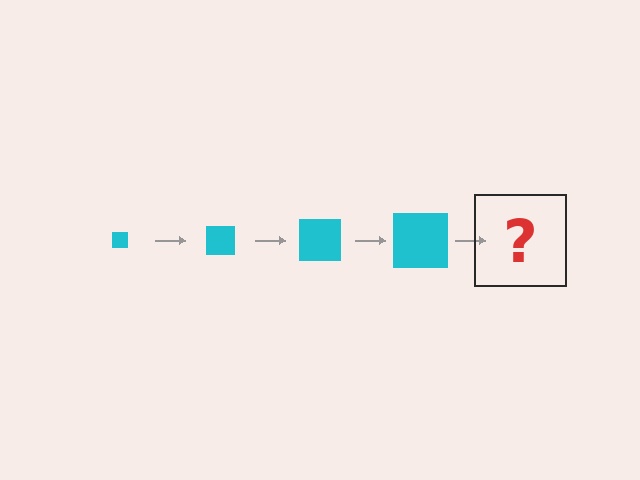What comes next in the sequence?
The next element should be a cyan square, larger than the previous one.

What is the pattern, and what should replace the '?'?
The pattern is that the square gets progressively larger each step. The '?' should be a cyan square, larger than the previous one.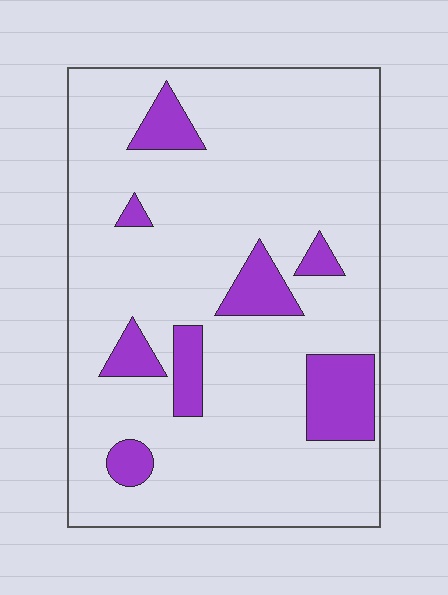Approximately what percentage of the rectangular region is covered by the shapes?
Approximately 15%.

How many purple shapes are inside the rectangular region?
8.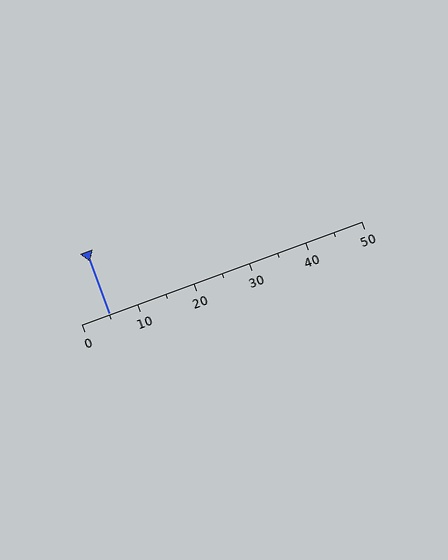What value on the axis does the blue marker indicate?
The marker indicates approximately 5.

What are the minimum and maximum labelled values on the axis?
The axis runs from 0 to 50.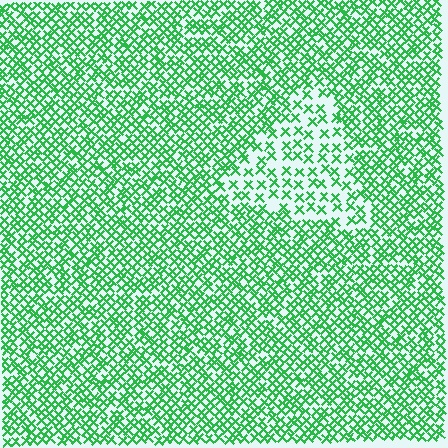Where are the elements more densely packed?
The elements are more densely packed outside the triangle boundary.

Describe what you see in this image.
The image contains small green elements arranged at two different densities. A triangle-shaped region is visible where the elements are less densely packed than the surrounding area.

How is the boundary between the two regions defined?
The boundary is defined by a change in element density (approximately 2.1x ratio). All elements are the same color, size, and shape.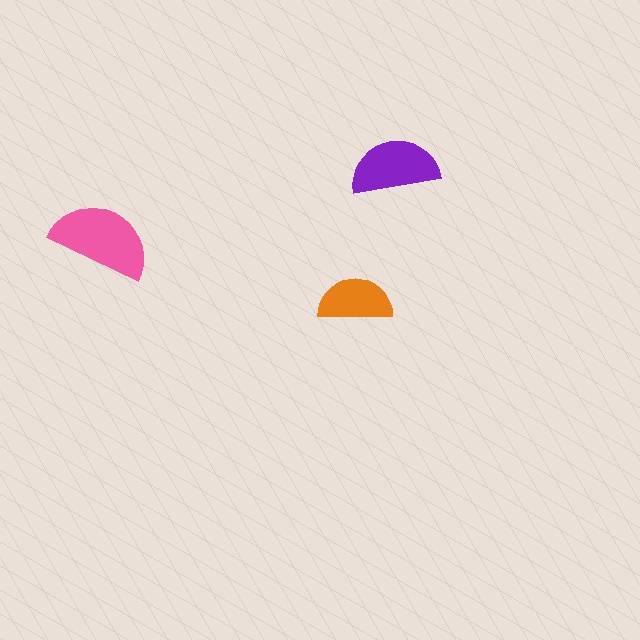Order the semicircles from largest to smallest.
the pink one, the purple one, the orange one.